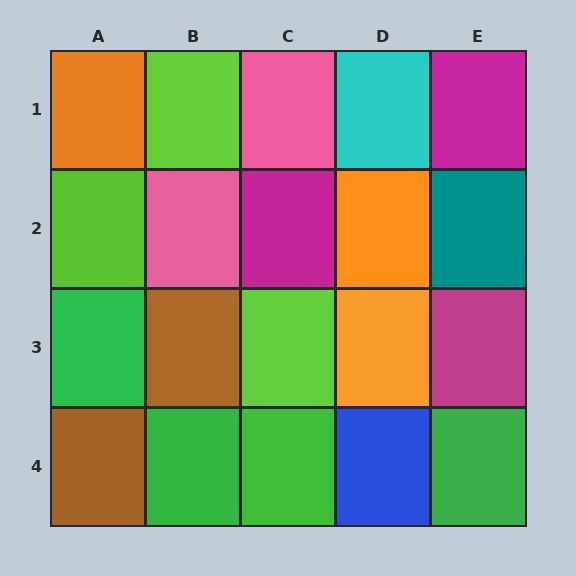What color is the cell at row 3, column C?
Lime.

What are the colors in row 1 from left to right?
Orange, lime, pink, cyan, magenta.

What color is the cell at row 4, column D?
Blue.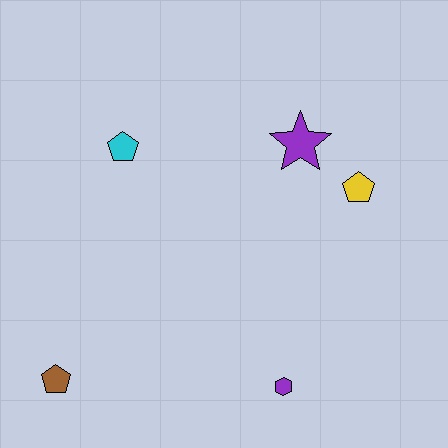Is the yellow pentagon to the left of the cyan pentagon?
No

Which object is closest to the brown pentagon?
The purple hexagon is closest to the brown pentagon.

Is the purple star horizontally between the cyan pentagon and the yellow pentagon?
Yes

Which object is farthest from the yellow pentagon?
The brown pentagon is farthest from the yellow pentagon.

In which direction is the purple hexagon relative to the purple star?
The purple hexagon is below the purple star.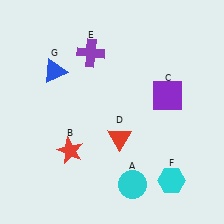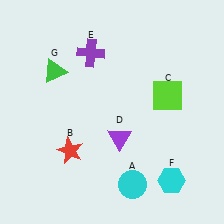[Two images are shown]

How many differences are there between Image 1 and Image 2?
There are 3 differences between the two images.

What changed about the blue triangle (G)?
In Image 1, G is blue. In Image 2, it changed to green.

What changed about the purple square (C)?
In Image 1, C is purple. In Image 2, it changed to lime.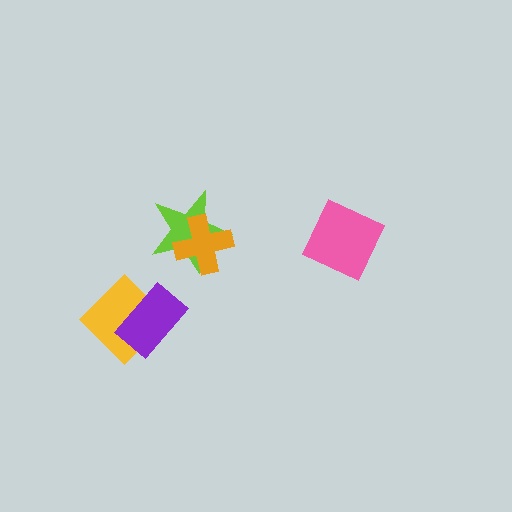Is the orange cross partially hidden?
No, no other shape covers it.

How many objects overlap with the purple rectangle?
1 object overlaps with the purple rectangle.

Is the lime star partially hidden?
Yes, it is partially covered by another shape.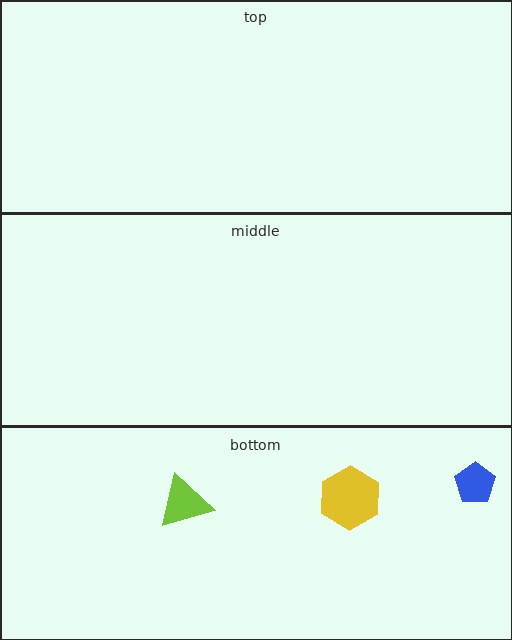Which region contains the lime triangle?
The bottom region.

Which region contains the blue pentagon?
The bottom region.